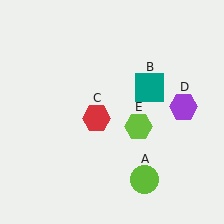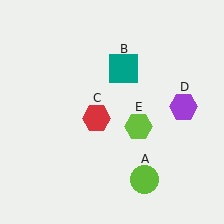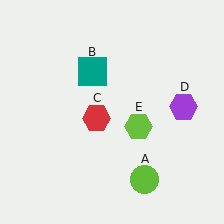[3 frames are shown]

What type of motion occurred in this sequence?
The teal square (object B) rotated counterclockwise around the center of the scene.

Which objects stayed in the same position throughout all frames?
Lime circle (object A) and red hexagon (object C) and purple hexagon (object D) and lime hexagon (object E) remained stationary.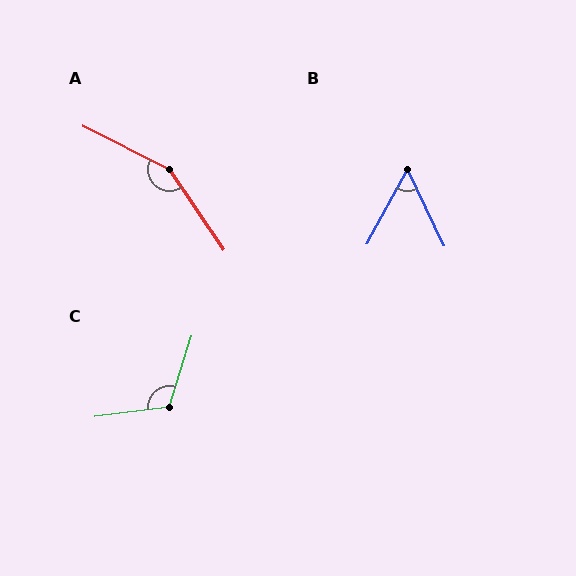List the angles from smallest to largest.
B (54°), C (115°), A (151°).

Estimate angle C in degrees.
Approximately 115 degrees.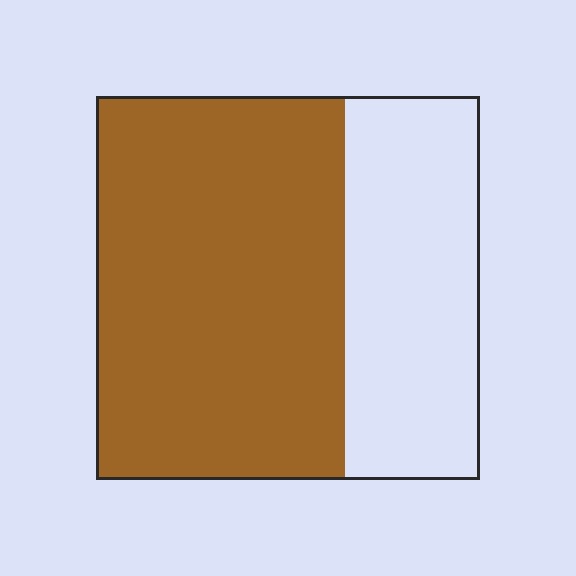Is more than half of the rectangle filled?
Yes.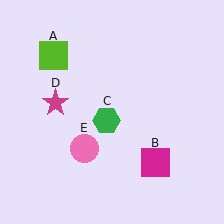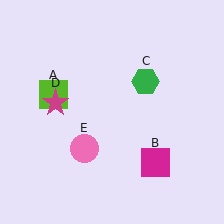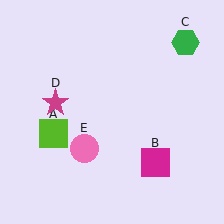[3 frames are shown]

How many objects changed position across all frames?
2 objects changed position: lime square (object A), green hexagon (object C).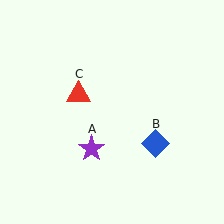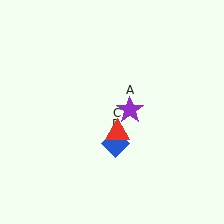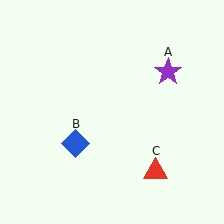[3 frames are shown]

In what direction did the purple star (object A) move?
The purple star (object A) moved up and to the right.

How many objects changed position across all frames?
3 objects changed position: purple star (object A), blue diamond (object B), red triangle (object C).